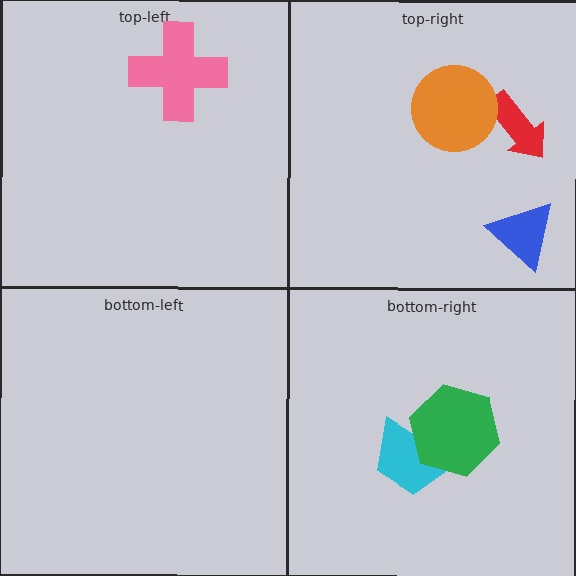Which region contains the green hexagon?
The bottom-right region.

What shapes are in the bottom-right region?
The cyan trapezoid, the green hexagon.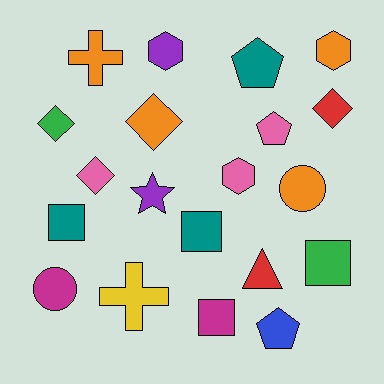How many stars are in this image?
There is 1 star.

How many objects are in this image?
There are 20 objects.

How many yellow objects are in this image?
There is 1 yellow object.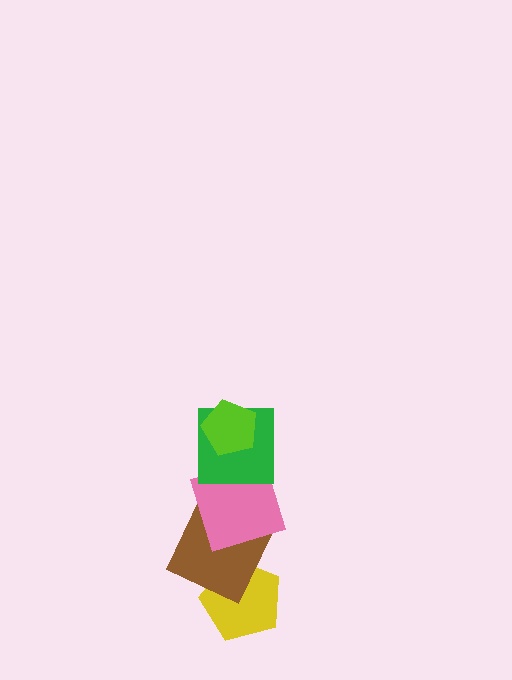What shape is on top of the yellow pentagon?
The brown square is on top of the yellow pentagon.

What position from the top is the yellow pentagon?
The yellow pentagon is 5th from the top.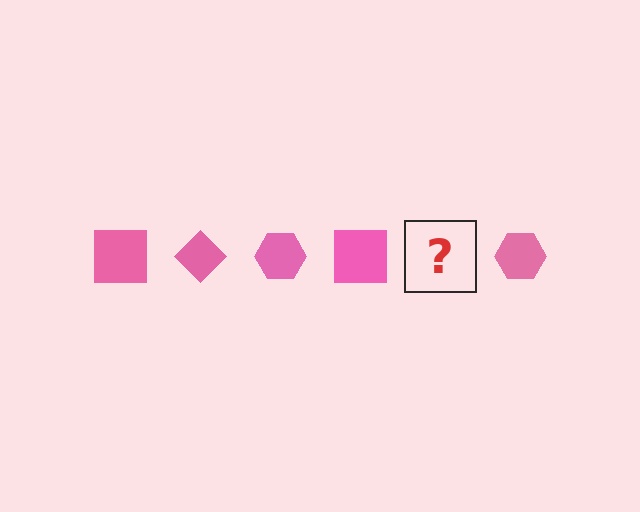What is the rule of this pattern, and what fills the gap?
The rule is that the pattern cycles through square, diamond, hexagon shapes in pink. The gap should be filled with a pink diamond.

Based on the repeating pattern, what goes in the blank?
The blank should be a pink diamond.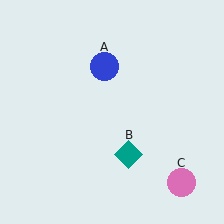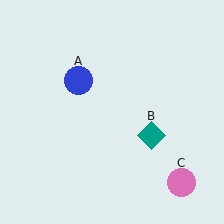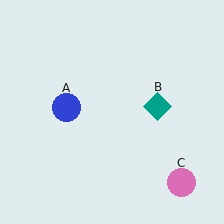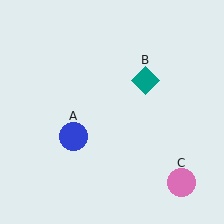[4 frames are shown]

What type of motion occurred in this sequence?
The blue circle (object A), teal diamond (object B) rotated counterclockwise around the center of the scene.